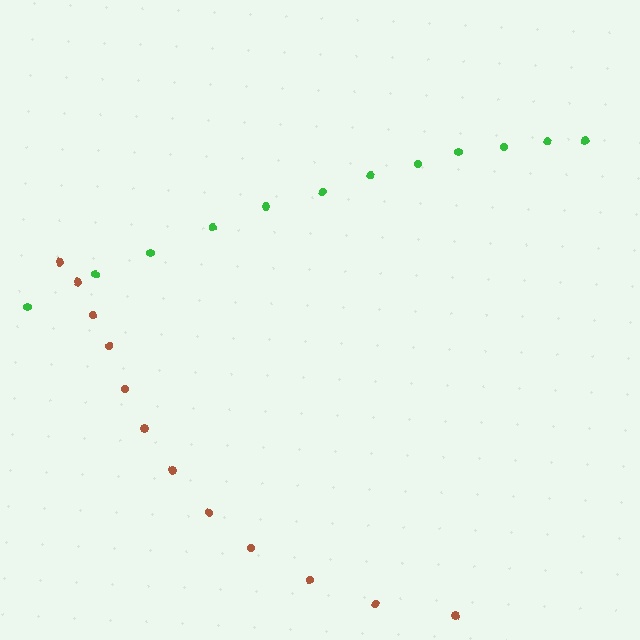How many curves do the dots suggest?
There are 2 distinct paths.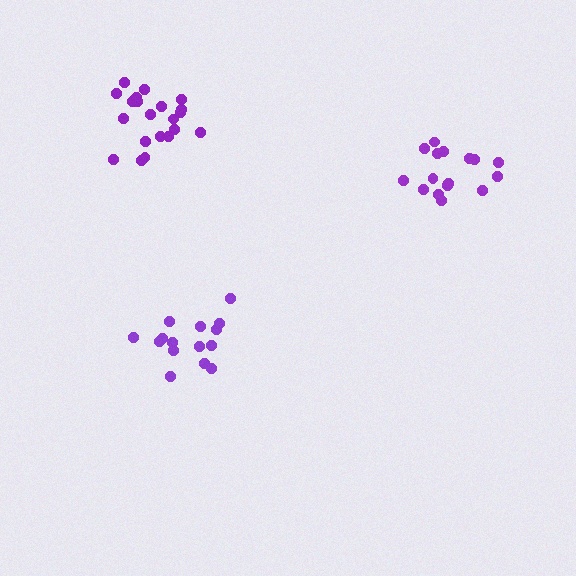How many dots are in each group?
Group 1: 21 dots, Group 2: 15 dots, Group 3: 16 dots (52 total).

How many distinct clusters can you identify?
There are 3 distinct clusters.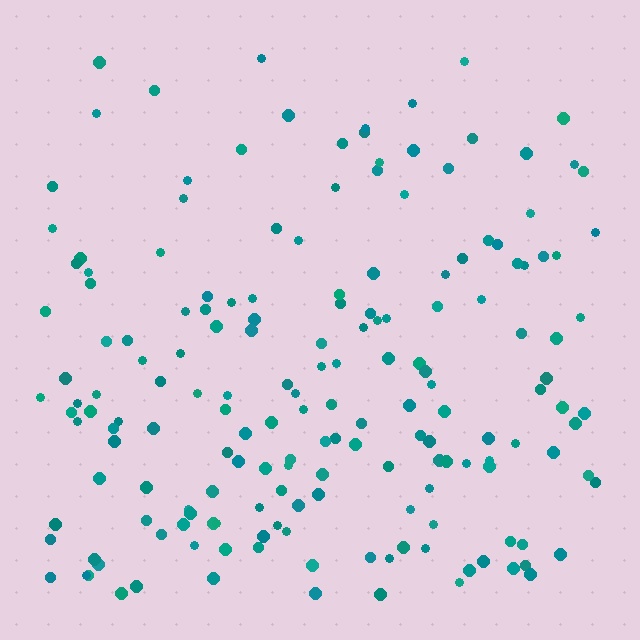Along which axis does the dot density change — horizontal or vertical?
Vertical.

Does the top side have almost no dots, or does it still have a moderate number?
Still a moderate number, just noticeably fewer than the bottom.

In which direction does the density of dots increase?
From top to bottom, with the bottom side densest.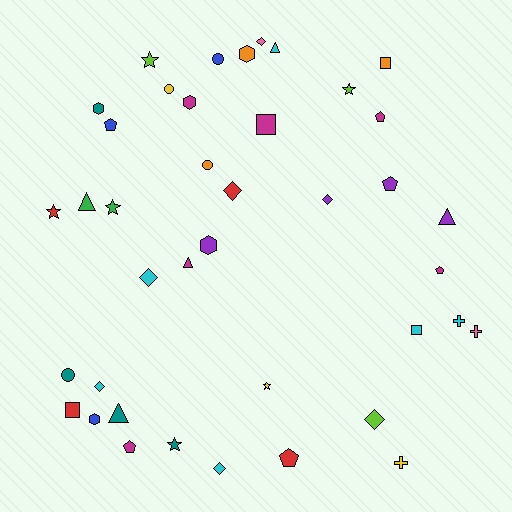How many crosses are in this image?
There are 3 crosses.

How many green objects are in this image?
There are 2 green objects.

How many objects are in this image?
There are 40 objects.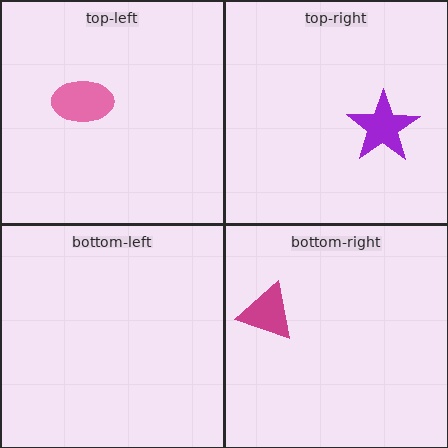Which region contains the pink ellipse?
The top-left region.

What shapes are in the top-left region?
The pink ellipse.